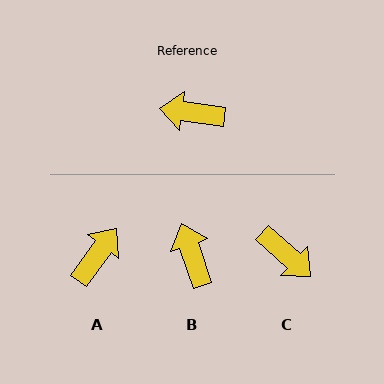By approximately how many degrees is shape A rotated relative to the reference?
Approximately 119 degrees clockwise.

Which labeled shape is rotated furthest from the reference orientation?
C, about 145 degrees away.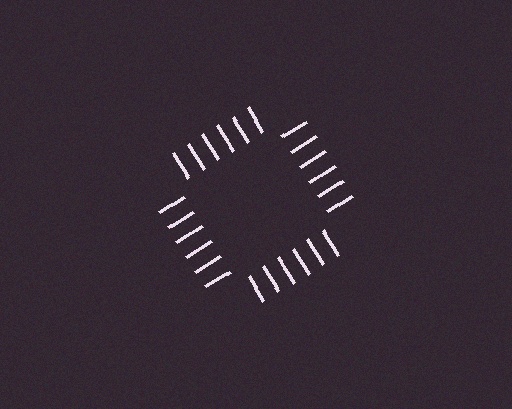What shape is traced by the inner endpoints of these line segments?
An illusory square — the line segments terminate on its edges but no continuous stroke is drawn.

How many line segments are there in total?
24 — 6 along each of the 4 edges.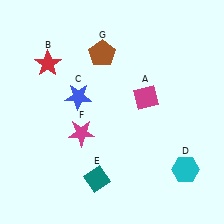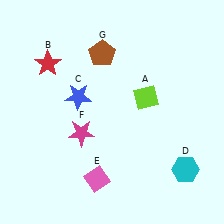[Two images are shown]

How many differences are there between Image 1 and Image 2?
There are 2 differences between the two images.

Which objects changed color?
A changed from magenta to lime. E changed from teal to pink.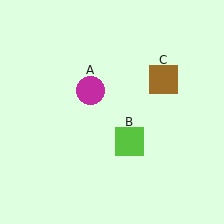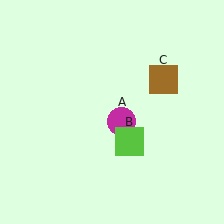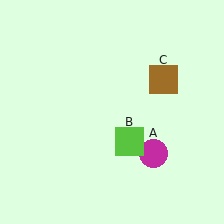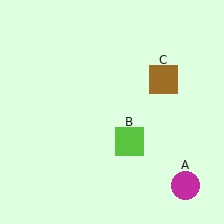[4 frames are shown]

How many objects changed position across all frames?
1 object changed position: magenta circle (object A).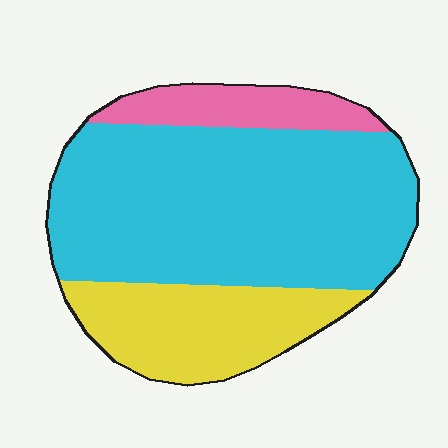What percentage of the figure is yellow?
Yellow covers around 25% of the figure.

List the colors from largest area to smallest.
From largest to smallest: cyan, yellow, pink.